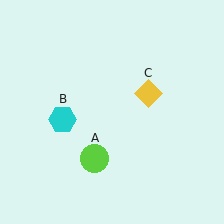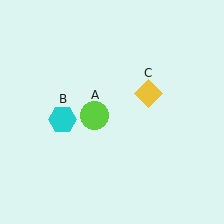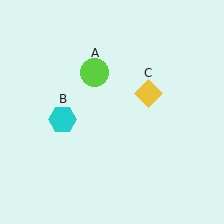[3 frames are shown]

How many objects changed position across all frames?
1 object changed position: lime circle (object A).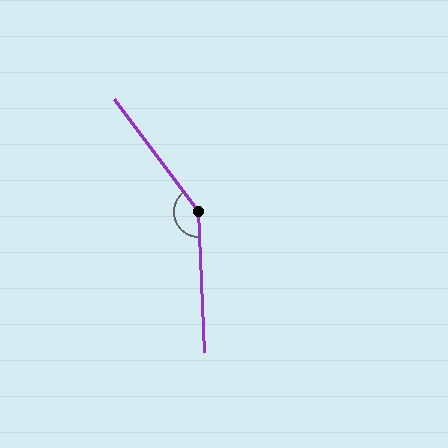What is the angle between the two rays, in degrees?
Approximately 146 degrees.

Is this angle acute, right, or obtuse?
It is obtuse.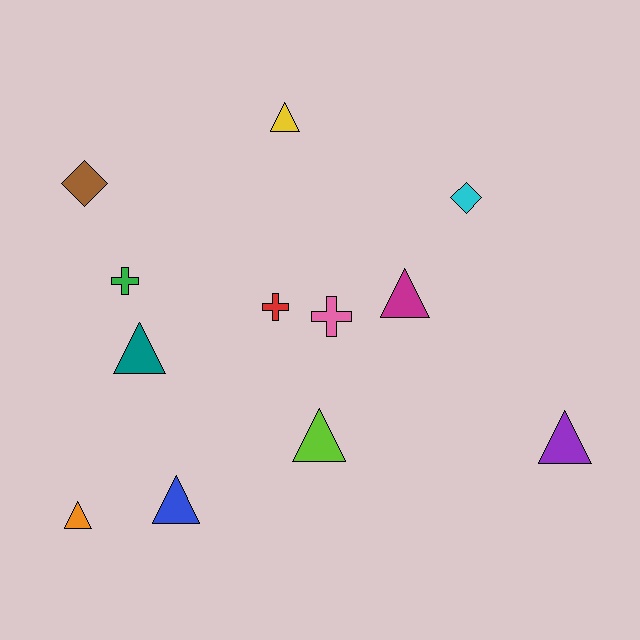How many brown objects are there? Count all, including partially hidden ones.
There is 1 brown object.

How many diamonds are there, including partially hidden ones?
There are 2 diamonds.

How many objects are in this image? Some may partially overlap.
There are 12 objects.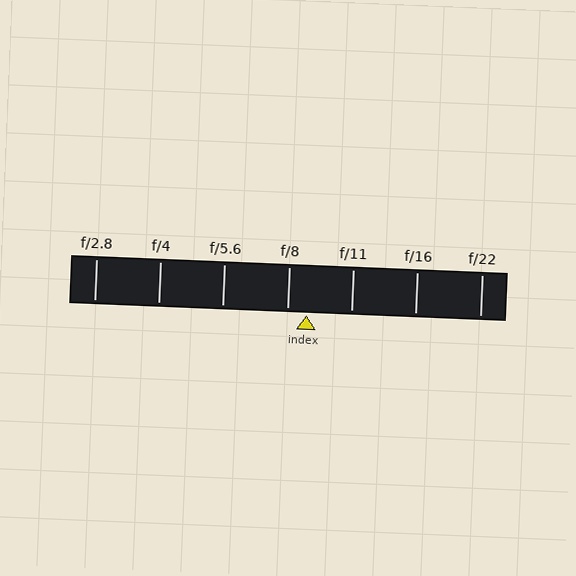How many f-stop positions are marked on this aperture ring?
There are 7 f-stop positions marked.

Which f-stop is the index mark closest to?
The index mark is closest to f/8.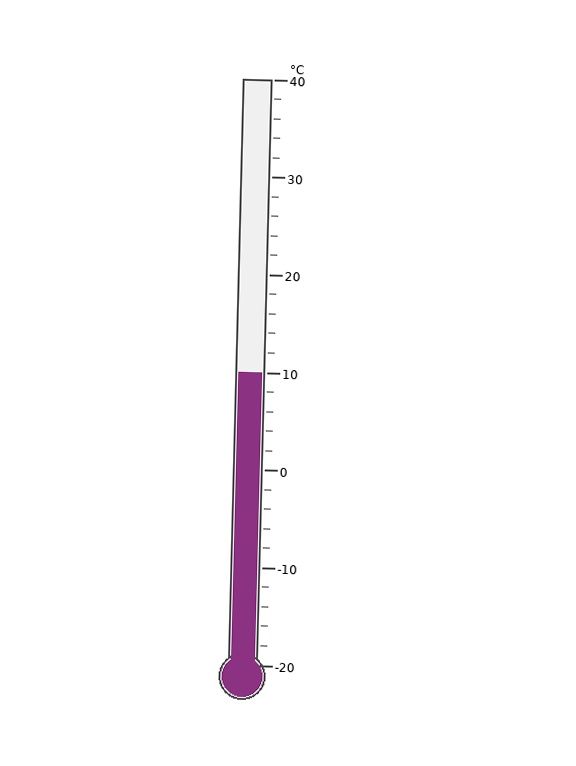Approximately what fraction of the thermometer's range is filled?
The thermometer is filled to approximately 50% of its range.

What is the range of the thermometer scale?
The thermometer scale ranges from -20°C to 40°C.